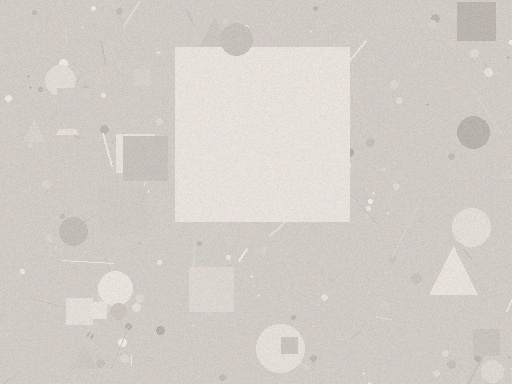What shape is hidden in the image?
A square is hidden in the image.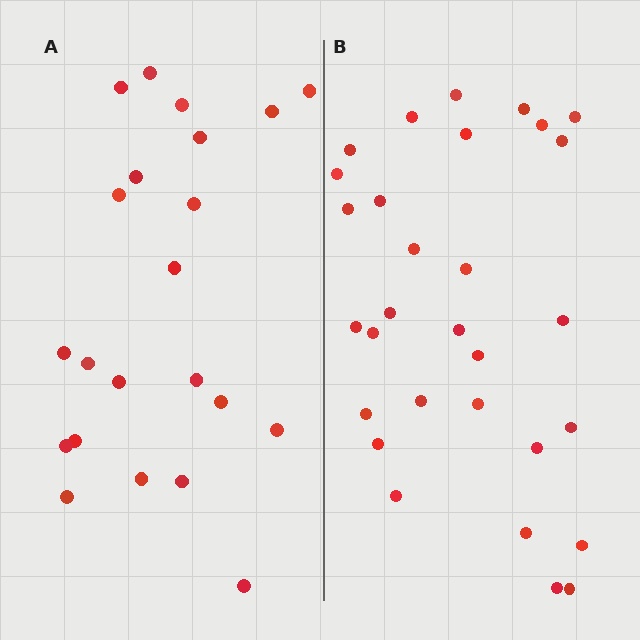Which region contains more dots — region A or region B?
Region B (the right region) has more dots.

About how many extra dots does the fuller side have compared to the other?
Region B has roughly 8 or so more dots than region A.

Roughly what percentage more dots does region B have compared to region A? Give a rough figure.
About 35% more.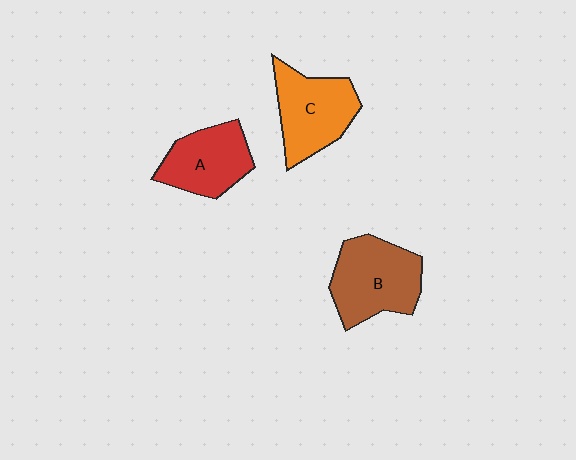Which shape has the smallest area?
Shape A (red).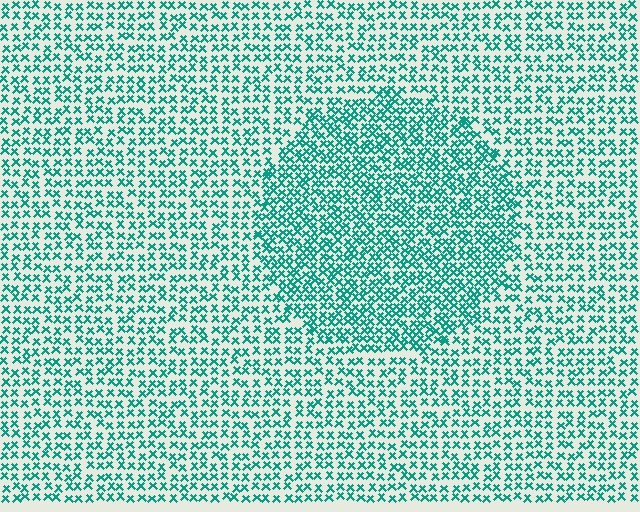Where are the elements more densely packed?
The elements are more densely packed inside the circle boundary.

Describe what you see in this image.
The image contains small teal elements arranged at two different densities. A circle-shaped region is visible where the elements are more densely packed than the surrounding area.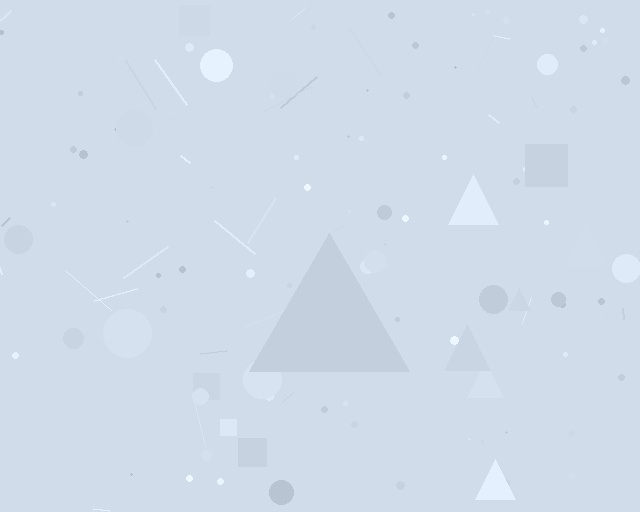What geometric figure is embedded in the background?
A triangle is embedded in the background.